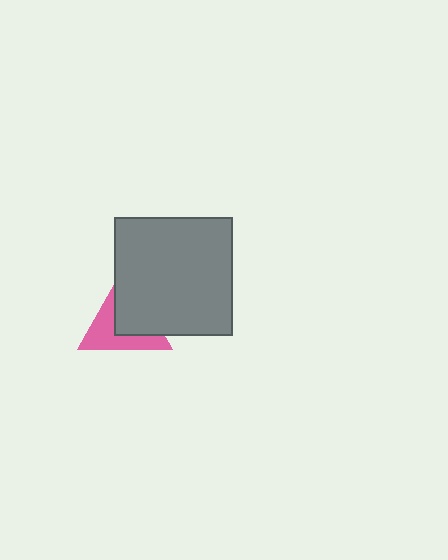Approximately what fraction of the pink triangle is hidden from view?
Roughly 51% of the pink triangle is hidden behind the gray square.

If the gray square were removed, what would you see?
You would see the complete pink triangle.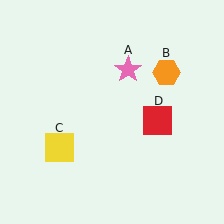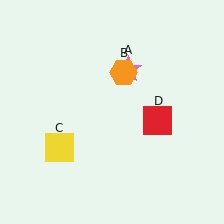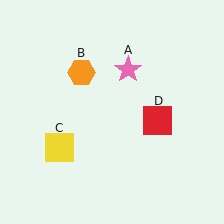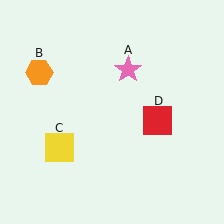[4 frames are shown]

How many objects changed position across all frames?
1 object changed position: orange hexagon (object B).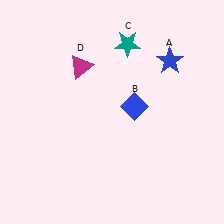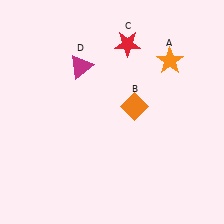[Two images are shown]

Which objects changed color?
A changed from blue to orange. B changed from blue to orange. C changed from teal to red.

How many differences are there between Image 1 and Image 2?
There are 3 differences between the two images.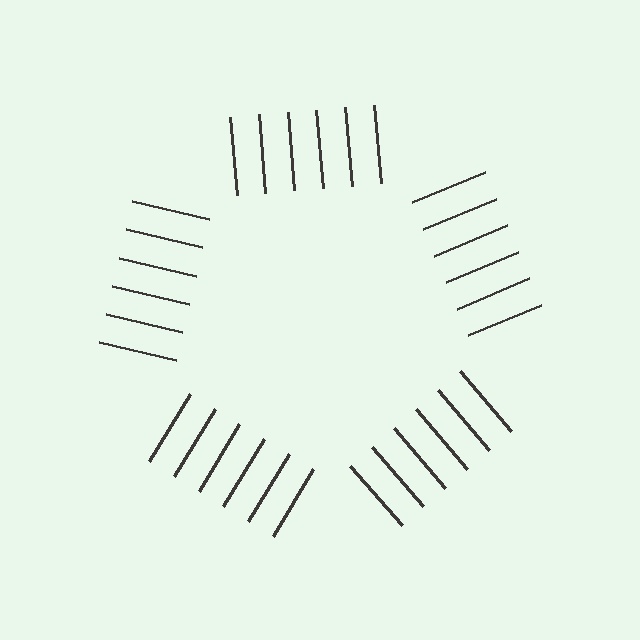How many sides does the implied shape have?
5 sides — the line-ends trace a pentagon.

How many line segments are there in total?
30 — 6 along each of the 5 edges.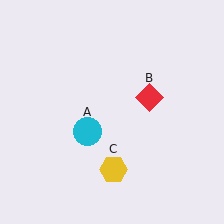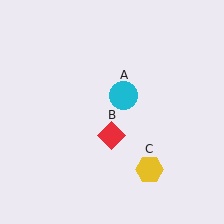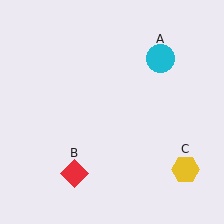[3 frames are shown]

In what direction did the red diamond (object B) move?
The red diamond (object B) moved down and to the left.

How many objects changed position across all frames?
3 objects changed position: cyan circle (object A), red diamond (object B), yellow hexagon (object C).